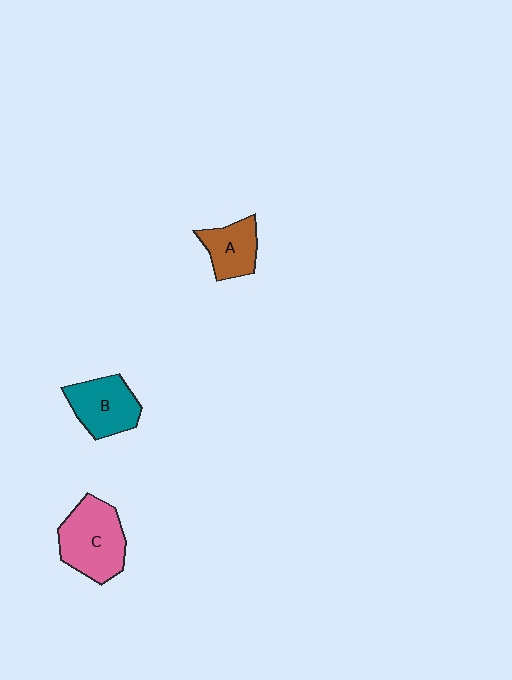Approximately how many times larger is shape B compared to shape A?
Approximately 1.3 times.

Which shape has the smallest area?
Shape A (brown).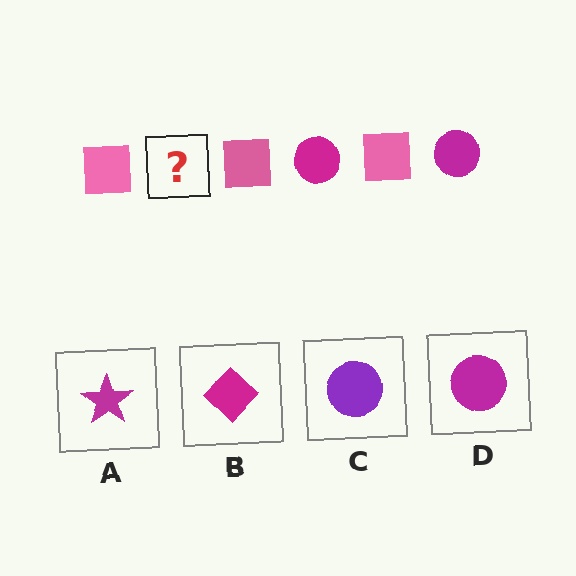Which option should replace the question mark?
Option D.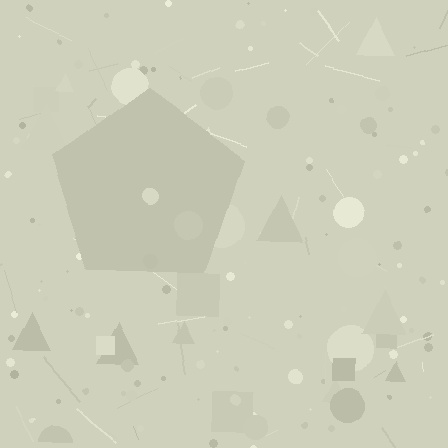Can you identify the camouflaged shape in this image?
The camouflaged shape is a pentagon.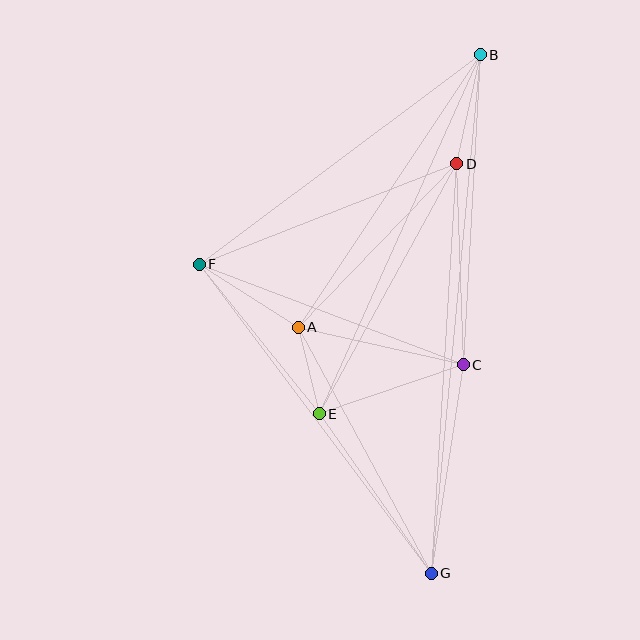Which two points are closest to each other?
Points A and E are closest to each other.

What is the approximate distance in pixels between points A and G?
The distance between A and G is approximately 280 pixels.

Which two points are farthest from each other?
Points B and G are farthest from each other.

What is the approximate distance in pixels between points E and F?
The distance between E and F is approximately 192 pixels.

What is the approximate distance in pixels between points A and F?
The distance between A and F is approximately 117 pixels.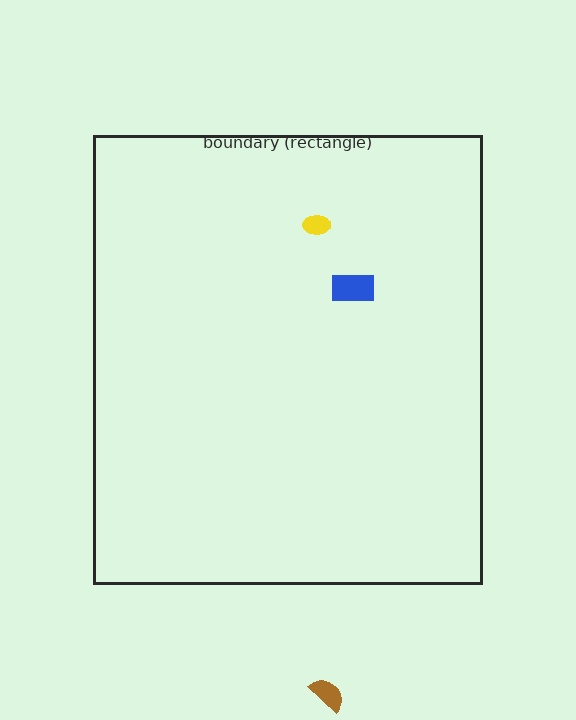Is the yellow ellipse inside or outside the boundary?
Inside.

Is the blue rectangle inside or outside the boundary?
Inside.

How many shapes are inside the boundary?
2 inside, 1 outside.